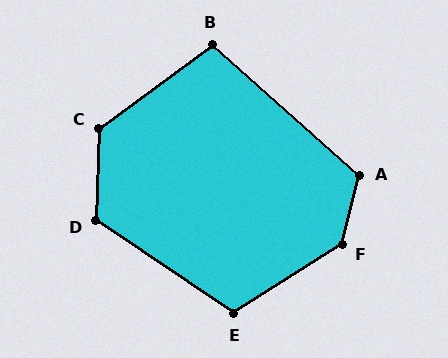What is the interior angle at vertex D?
Approximately 122 degrees (obtuse).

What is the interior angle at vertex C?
Approximately 129 degrees (obtuse).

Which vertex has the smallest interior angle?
B, at approximately 102 degrees.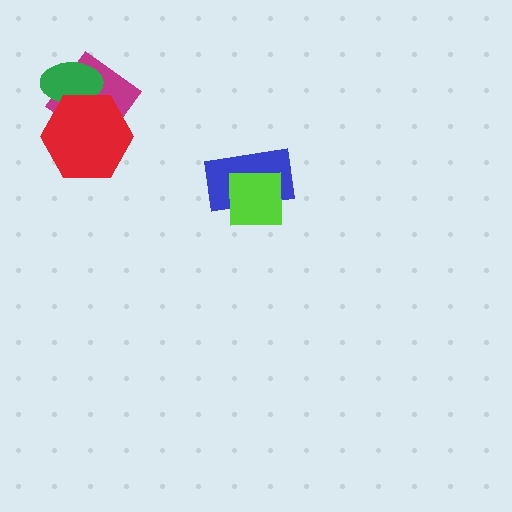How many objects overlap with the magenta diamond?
2 objects overlap with the magenta diamond.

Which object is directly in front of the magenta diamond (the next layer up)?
The green ellipse is directly in front of the magenta diamond.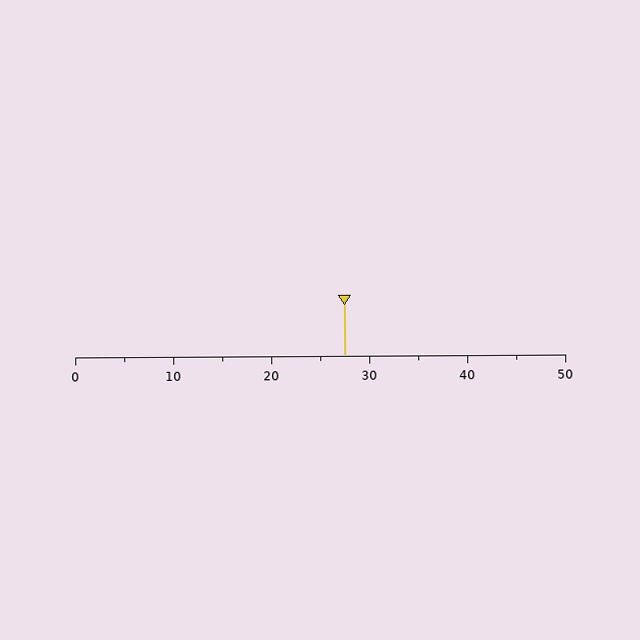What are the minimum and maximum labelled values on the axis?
The axis runs from 0 to 50.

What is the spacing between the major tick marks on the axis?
The major ticks are spaced 10 apart.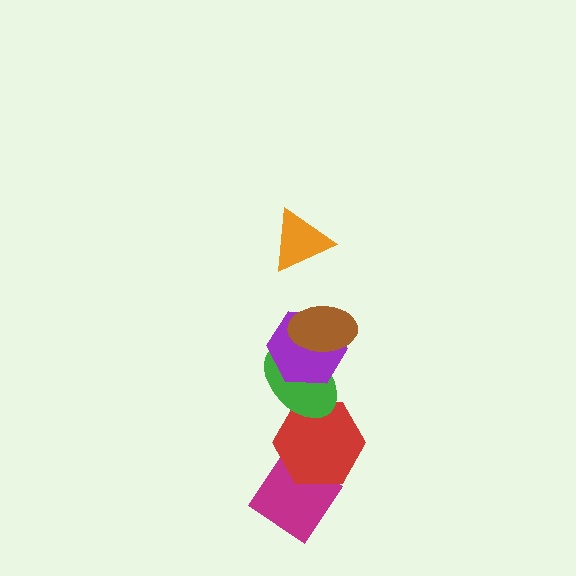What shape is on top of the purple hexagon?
The brown ellipse is on top of the purple hexagon.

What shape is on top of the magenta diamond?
The red hexagon is on top of the magenta diamond.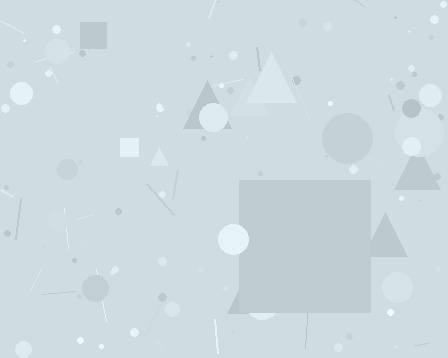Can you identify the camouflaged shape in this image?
The camouflaged shape is a square.